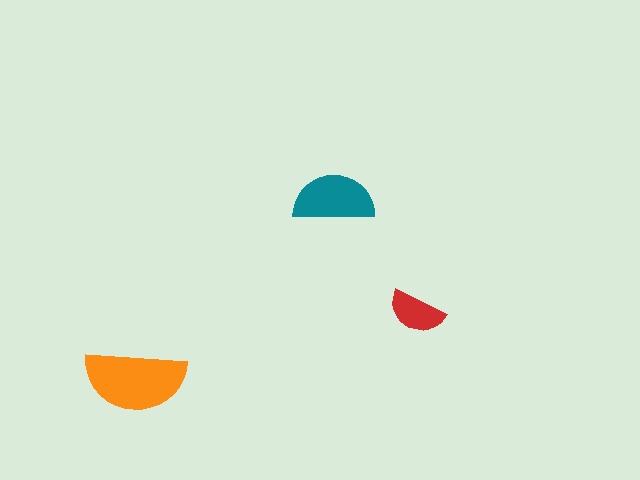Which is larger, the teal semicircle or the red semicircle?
The teal one.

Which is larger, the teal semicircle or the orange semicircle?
The orange one.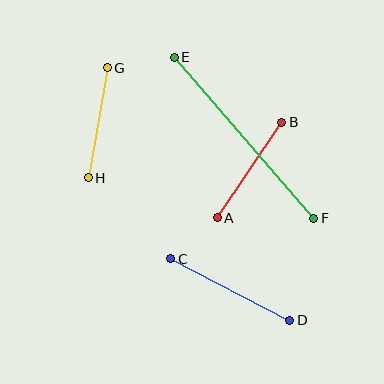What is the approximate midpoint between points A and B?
The midpoint is at approximately (249, 170) pixels.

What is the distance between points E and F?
The distance is approximately 213 pixels.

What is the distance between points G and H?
The distance is approximately 112 pixels.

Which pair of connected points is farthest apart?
Points E and F are farthest apart.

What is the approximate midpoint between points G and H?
The midpoint is at approximately (98, 123) pixels.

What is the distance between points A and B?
The distance is approximately 115 pixels.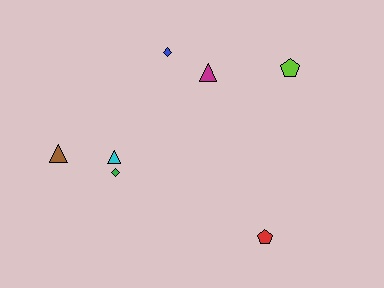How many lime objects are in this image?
There is 1 lime object.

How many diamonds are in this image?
There are 2 diamonds.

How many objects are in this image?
There are 7 objects.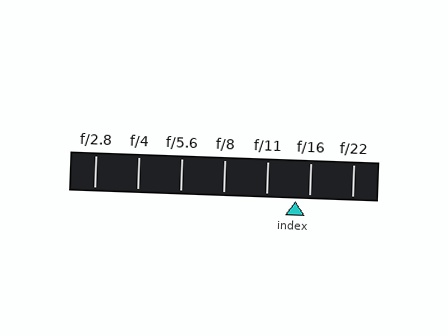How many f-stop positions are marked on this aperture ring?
There are 7 f-stop positions marked.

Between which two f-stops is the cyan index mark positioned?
The index mark is between f/11 and f/16.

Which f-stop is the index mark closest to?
The index mark is closest to f/16.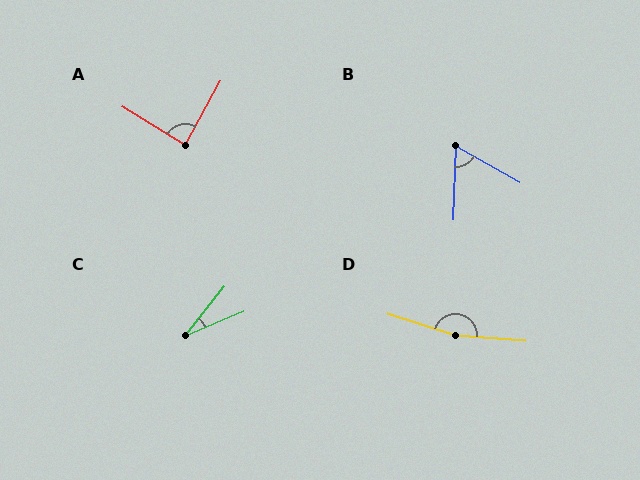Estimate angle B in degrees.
Approximately 63 degrees.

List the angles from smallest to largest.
C (28°), B (63°), A (87°), D (167°).